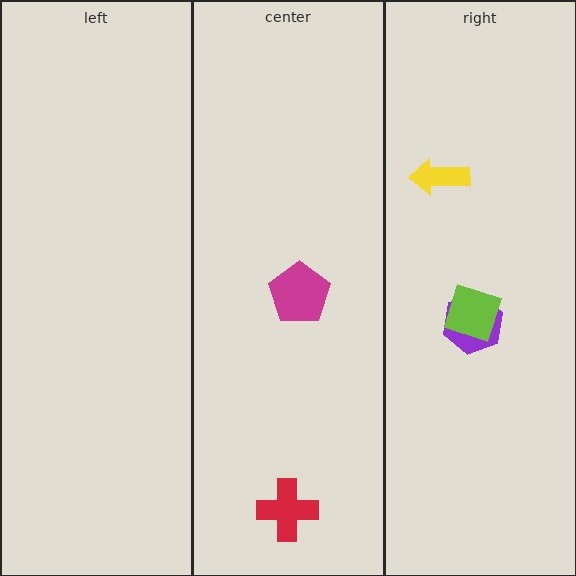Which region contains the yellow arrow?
The right region.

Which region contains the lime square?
The right region.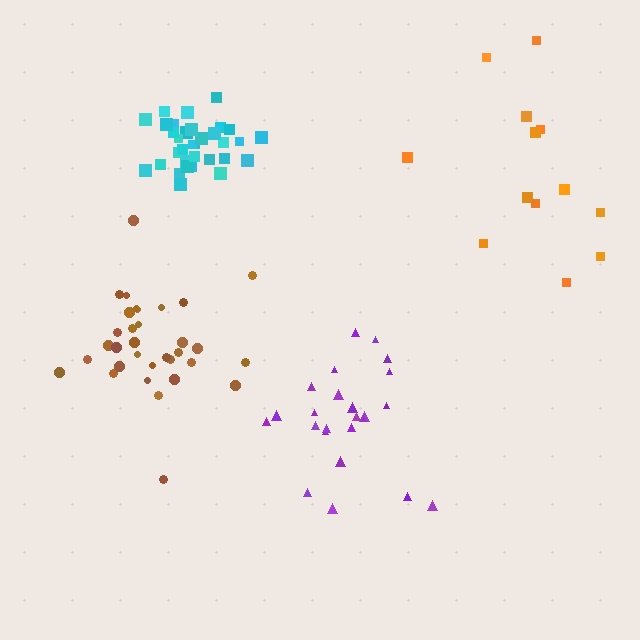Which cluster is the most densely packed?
Cyan.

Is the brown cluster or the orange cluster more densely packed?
Brown.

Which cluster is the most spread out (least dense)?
Orange.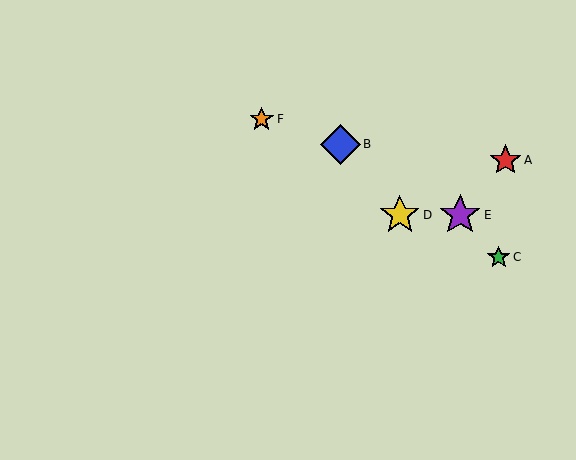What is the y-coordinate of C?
Object C is at y≈257.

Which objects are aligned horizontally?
Objects D, E are aligned horizontally.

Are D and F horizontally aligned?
No, D is at y≈215 and F is at y≈119.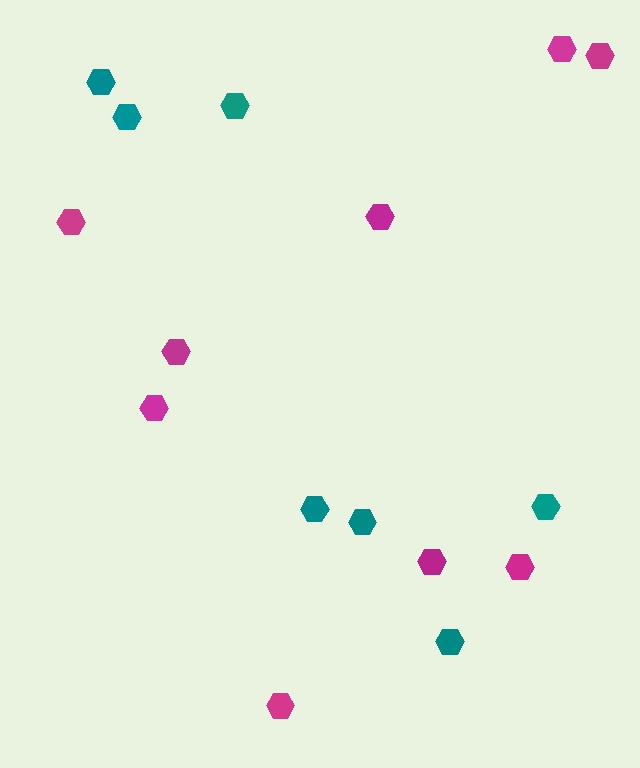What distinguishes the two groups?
There are 2 groups: one group of teal hexagons (7) and one group of magenta hexagons (9).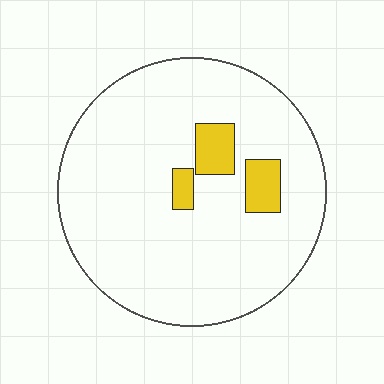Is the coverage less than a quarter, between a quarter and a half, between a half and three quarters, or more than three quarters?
Less than a quarter.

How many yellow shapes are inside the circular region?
3.